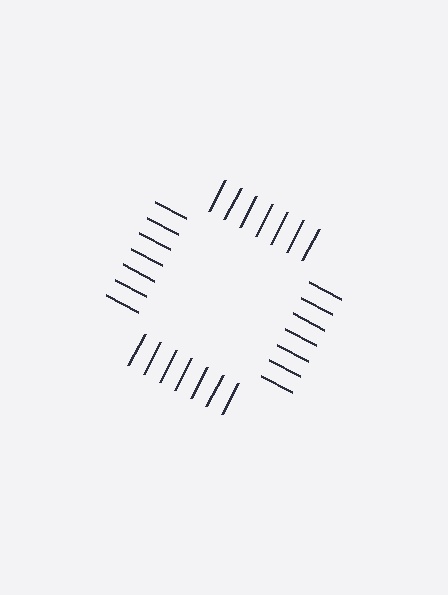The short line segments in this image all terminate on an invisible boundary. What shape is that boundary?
An illusory square — the line segments terminate on its edges but no continuous stroke is drawn.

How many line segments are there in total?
28 — 7 along each of the 4 edges.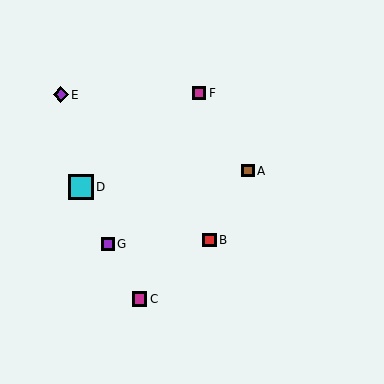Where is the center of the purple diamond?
The center of the purple diamond is at (61, 95).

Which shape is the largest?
The cyan square (labeled D) is the largest.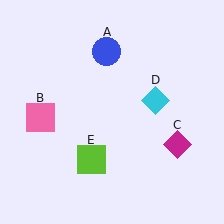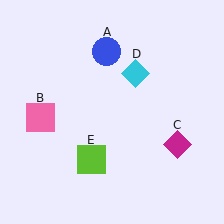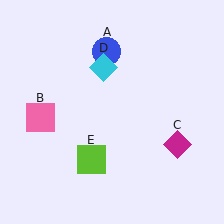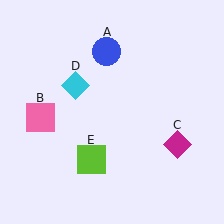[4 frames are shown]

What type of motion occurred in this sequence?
The cyan diamond (object D) rotated counterclockwise around the center of the scene.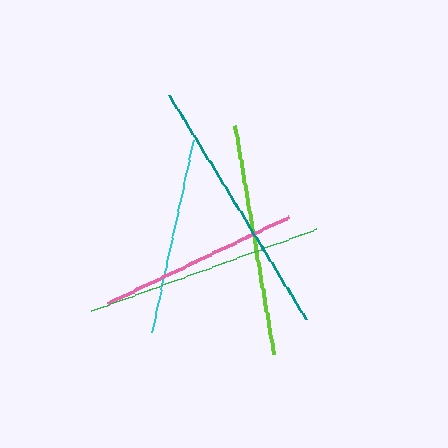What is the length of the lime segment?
The lime segment is approximately 232 pixels long.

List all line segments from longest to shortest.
From longest to shortest: teal, green, lime, pink, cyan.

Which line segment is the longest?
The teal line is the longest at approximately 262 pixels.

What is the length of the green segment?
The green segment is approximately 239 pixels long.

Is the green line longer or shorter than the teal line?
The teal line is longer than the green line.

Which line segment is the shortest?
The cyan line is the shortest at approximately 197 pixels.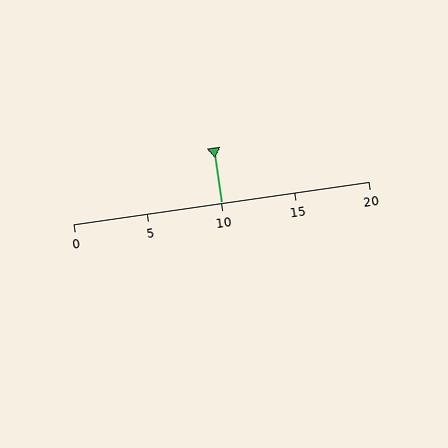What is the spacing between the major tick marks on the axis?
The major ticks are spaced 5 apart.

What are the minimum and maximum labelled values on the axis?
The axis runs from 0 to 20.